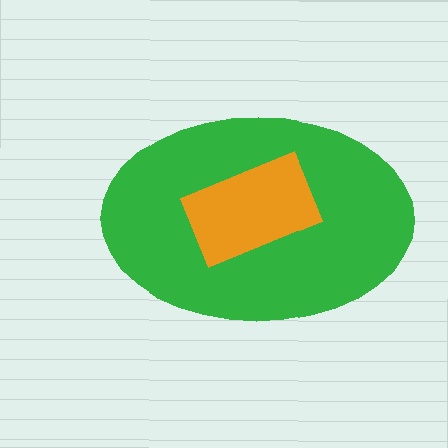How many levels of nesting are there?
2.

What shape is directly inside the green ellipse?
The orange rectangle.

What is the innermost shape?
The orange rectangle.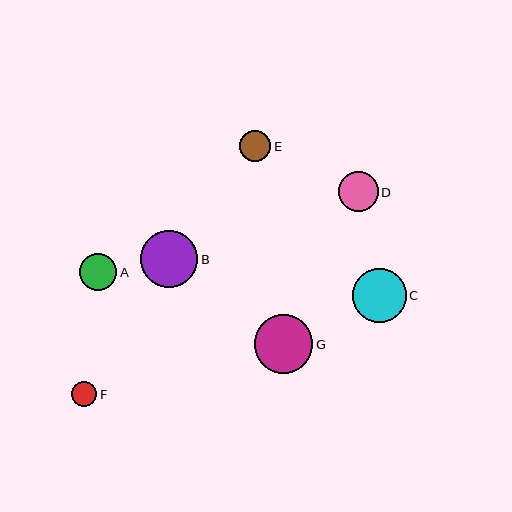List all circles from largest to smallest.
From largest to smallest: G, B, C, D, A, E, F.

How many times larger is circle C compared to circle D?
Circle C is approximately 1.3 times the size of circle D.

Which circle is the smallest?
Circle F is the smallest with a size of approximately 25 pixels.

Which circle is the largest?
Circle G is the largest with a size of approximately 59 pixels.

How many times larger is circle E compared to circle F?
Circle E is approximately 1.3 times the size of circle F.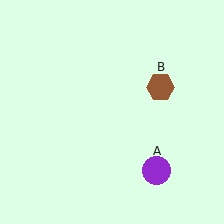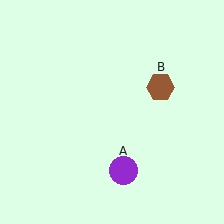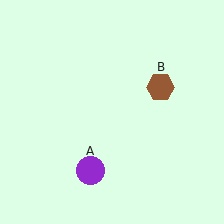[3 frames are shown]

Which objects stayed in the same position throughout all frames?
Brown hexagon (object B) remained stationary.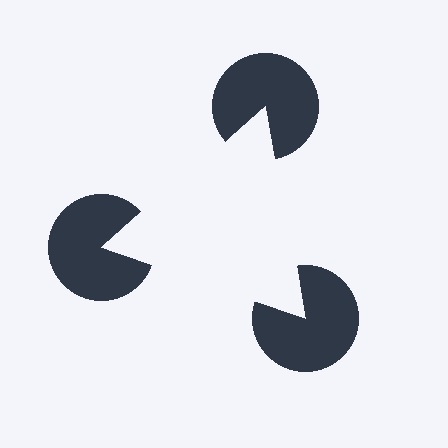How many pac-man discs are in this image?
There are 3 — one at each vertex of the illusory triangle.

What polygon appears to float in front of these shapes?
An illusory triangle — its edges are inferred from the aligned wedge cuts in the pac-man discs, not physically drawn.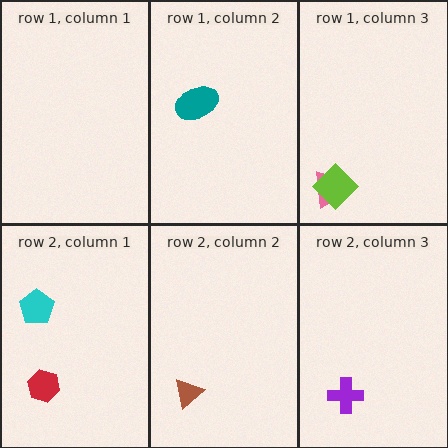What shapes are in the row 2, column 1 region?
The cyan pentagon, the red hexagon.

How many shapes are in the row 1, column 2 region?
1.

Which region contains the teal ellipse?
The row 1, column 2 region.